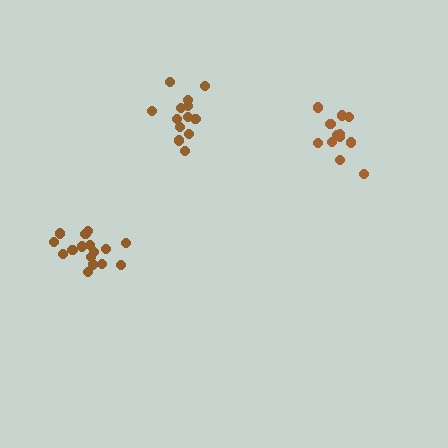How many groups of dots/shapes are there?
There are 3 groups.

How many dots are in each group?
Group 1: 12 dots, Group 2: 16 dots, Group 3: 13 dots (41 total).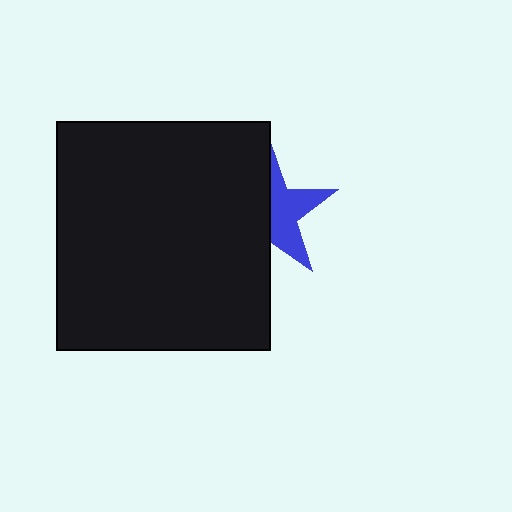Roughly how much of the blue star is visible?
About half of it is visible (roughly 47%).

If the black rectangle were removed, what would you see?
You would see the complete blue star.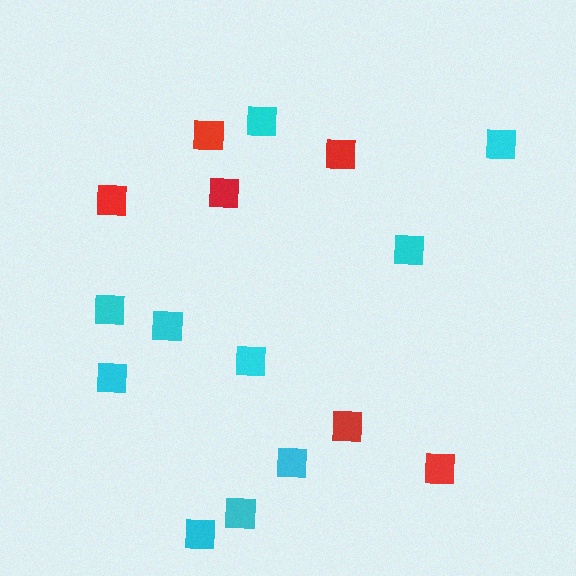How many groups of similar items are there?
There are 2 groups: one group of cyan squares (10) and one group of red squares (6).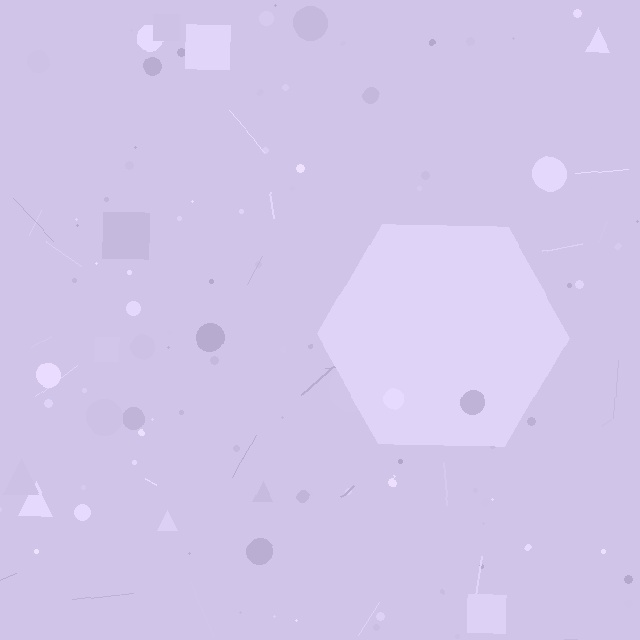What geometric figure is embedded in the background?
A hexagon is embedded in the background.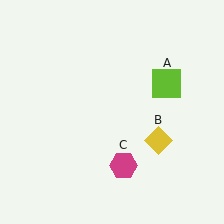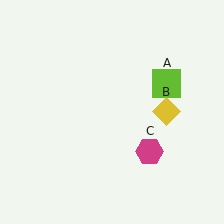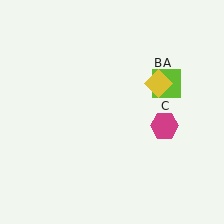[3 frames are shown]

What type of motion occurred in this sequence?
The yellow diamond (object B), magenta hexagon (object C) rotated counterclockwise around the center of the scene.